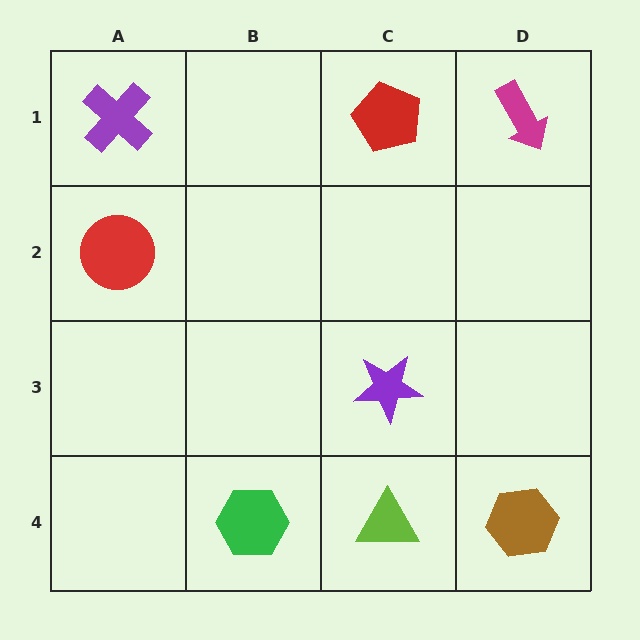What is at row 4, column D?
A brown hexagon.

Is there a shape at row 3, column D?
No, that cell is empty.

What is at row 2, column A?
A red circle.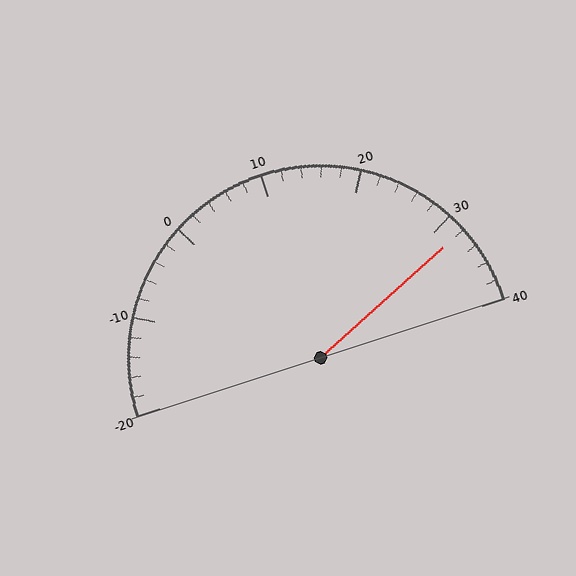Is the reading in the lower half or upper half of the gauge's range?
The reading is in the upper half of the range (-20 to 40).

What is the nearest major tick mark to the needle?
The nearest major tick mark is 30.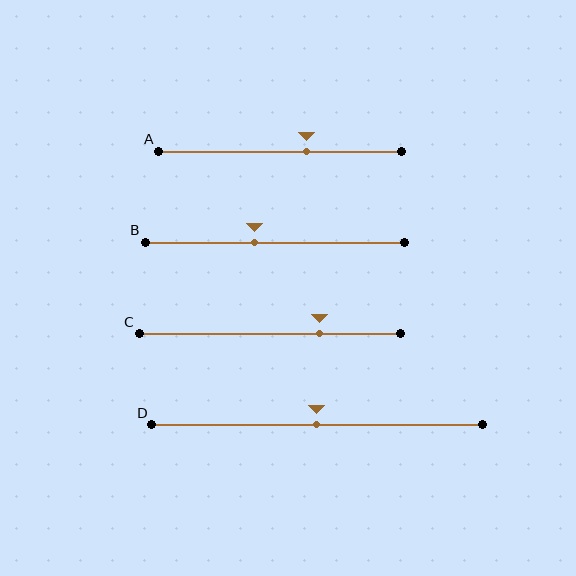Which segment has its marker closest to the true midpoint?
Segment D has its marker closest to the true midpoint.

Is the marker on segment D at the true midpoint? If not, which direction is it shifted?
Yes, the marker on segment D is at the true midpoint.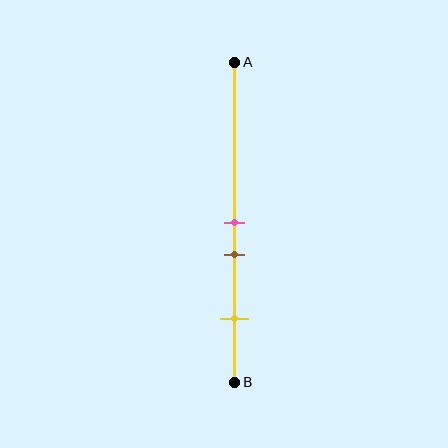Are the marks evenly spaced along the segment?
No, the marks are not evenly spaced.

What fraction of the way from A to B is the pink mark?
The pink mark is approximately 50% (0.5) of the way from A to B.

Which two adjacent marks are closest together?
The pink and brown marks are the closest adjacent pair.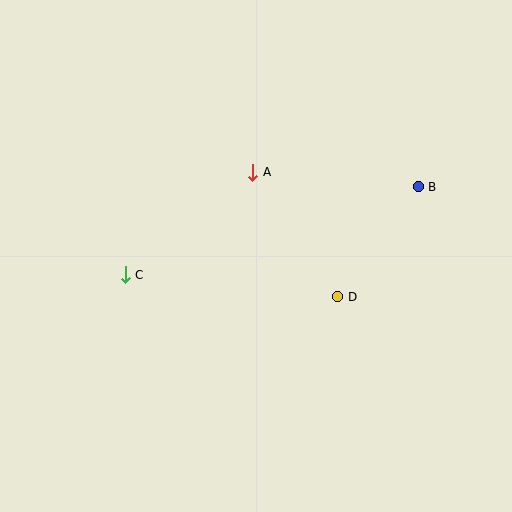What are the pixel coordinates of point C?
Point C is at (125, 275).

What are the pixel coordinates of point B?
Point B is at (418, 187).